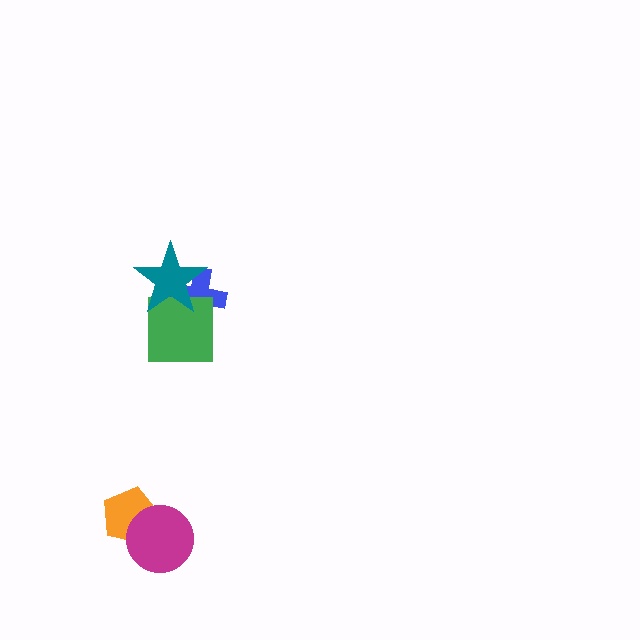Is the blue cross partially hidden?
Yes, it is partially covered by another shape.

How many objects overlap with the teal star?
2 objects overlap with the teal star.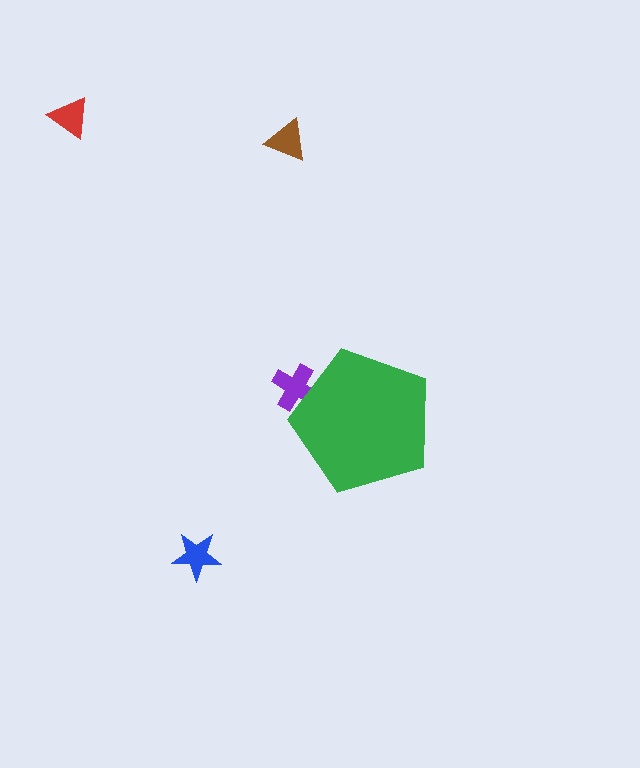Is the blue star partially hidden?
No, the blue star is fully visible.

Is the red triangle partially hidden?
No, the red triangle is fully visible.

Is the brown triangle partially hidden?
No, the brown triangle is fully visible.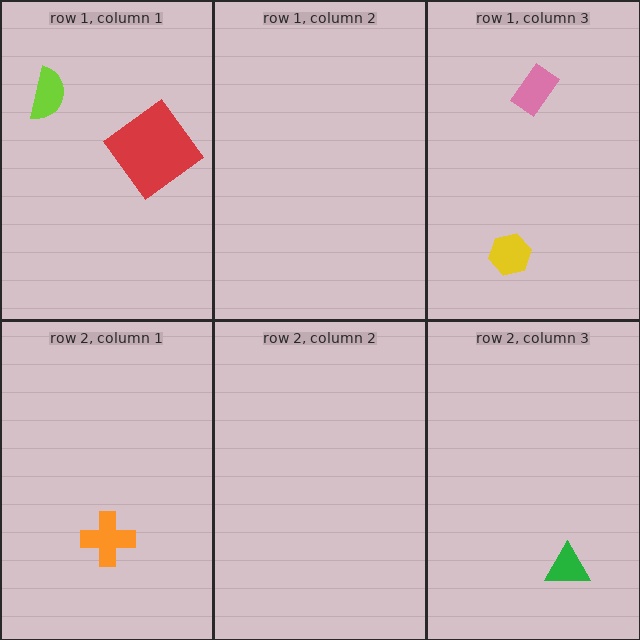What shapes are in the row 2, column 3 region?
The green triangle.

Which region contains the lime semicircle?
The row 1, column 1 region.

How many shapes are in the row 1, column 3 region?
2.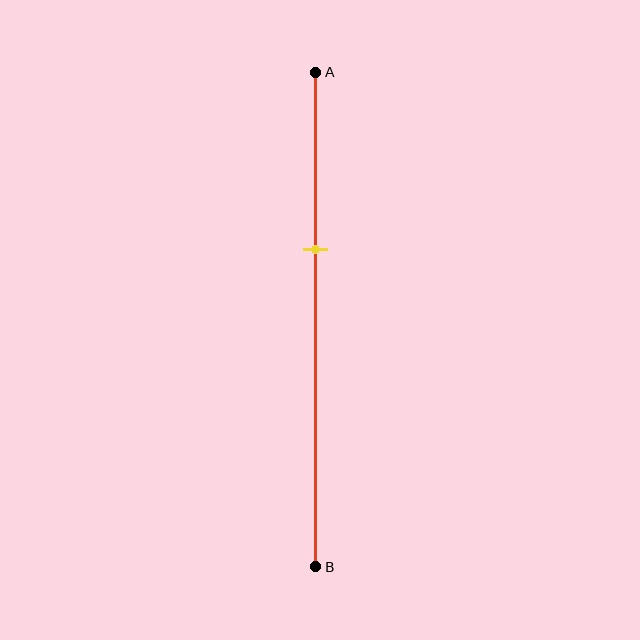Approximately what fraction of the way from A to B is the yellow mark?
The yellow mark is approximately 35% of the way from A to B.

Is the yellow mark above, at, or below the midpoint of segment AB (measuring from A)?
The yellow mark is above the midpoint of segment AB.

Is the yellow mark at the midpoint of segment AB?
No, the mark is at about 35% from A, not at the 50% midpoint.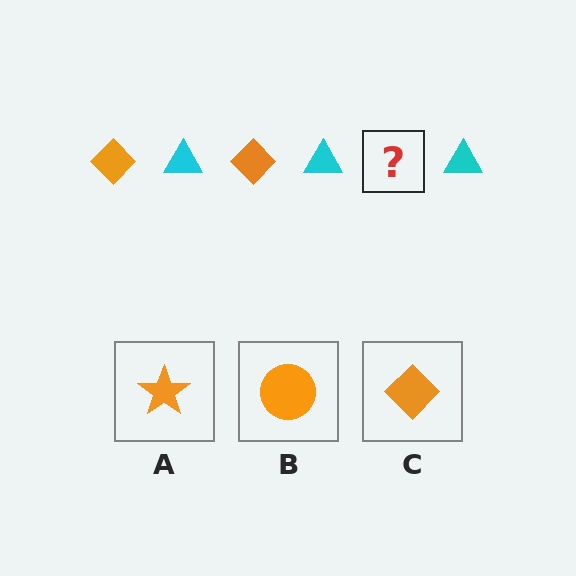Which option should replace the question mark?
Option C.